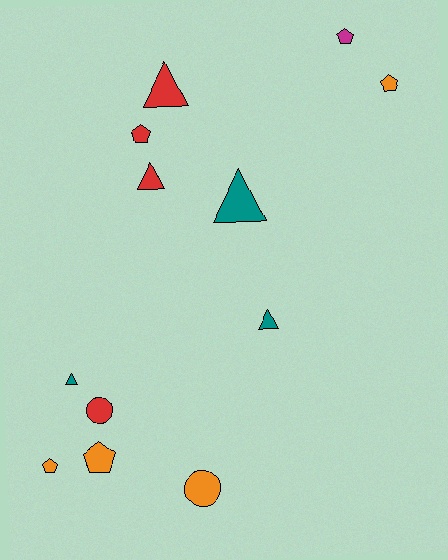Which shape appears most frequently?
Pentagon, with 5 objects.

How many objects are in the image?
There are 12 objects.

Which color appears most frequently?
Orange, with 4 objects.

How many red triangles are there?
There are 2 red triangles.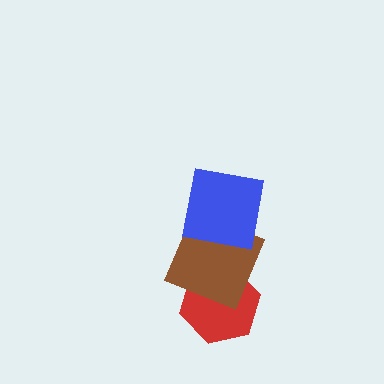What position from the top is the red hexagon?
The red hexagon is 3rd from the top.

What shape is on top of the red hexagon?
The brown square is on top of the red hexagon.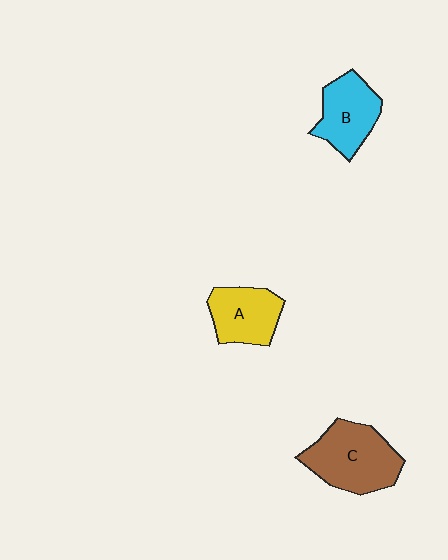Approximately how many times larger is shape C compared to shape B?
Approximately 1.3 times.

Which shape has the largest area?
Shape C (brown).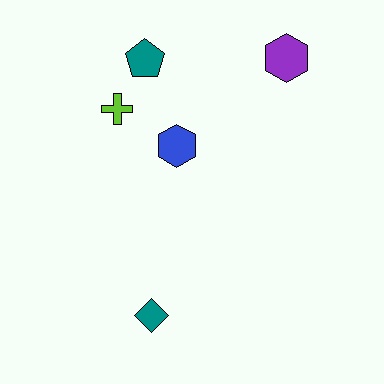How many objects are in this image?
There are 5 objects.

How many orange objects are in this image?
There are no orange objects.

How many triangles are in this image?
There are no triangles.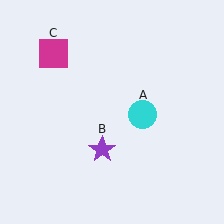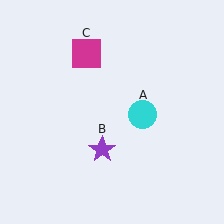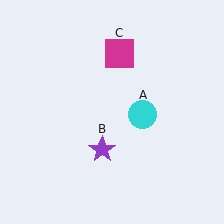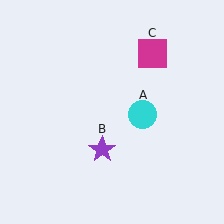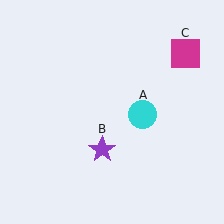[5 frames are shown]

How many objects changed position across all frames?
1 object changed position: magenta square (object C).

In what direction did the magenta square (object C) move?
The magenta square (object C) moved right.